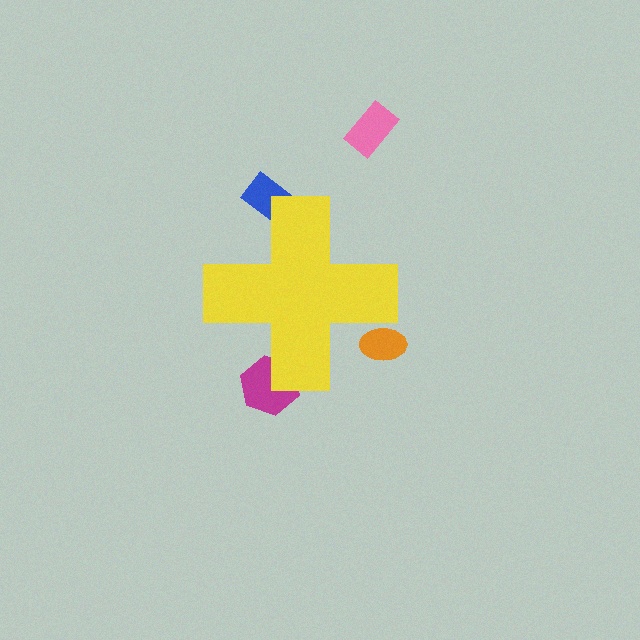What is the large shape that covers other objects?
A yellow cross.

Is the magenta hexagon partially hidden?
Yes, the magenta hexagon is partially hidden behind the yellow cross.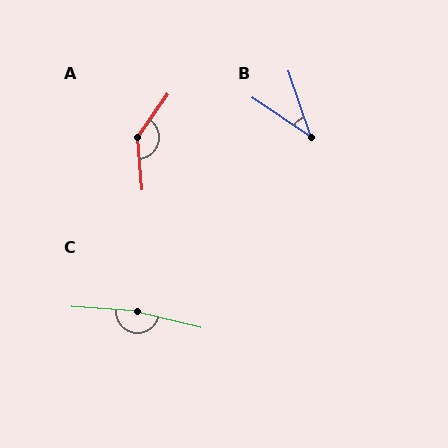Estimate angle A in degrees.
Approximately 140 degrees.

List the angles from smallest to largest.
B (37°), A (140°), C (169°).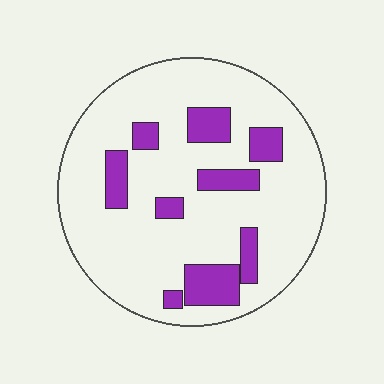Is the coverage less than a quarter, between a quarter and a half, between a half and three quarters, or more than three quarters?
Less than a quarter.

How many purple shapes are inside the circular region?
9.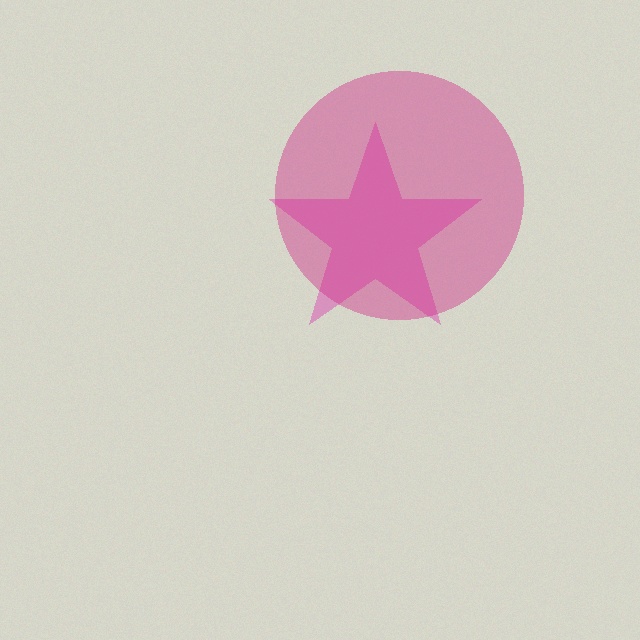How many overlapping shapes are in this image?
There are 2 overlapping shapes in the image.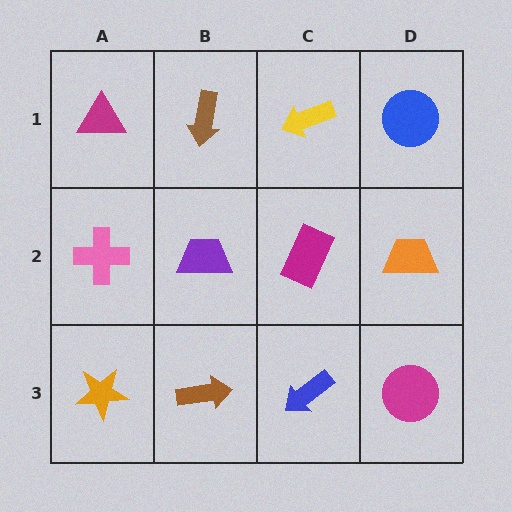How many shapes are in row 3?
4 shapes.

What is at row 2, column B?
A purple trapezoid.